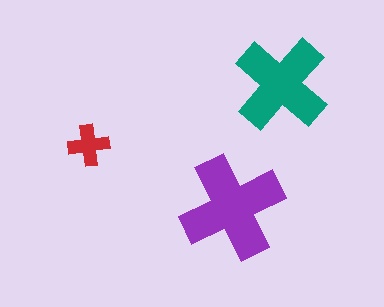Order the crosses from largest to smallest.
the purple one, the teal one, the red one.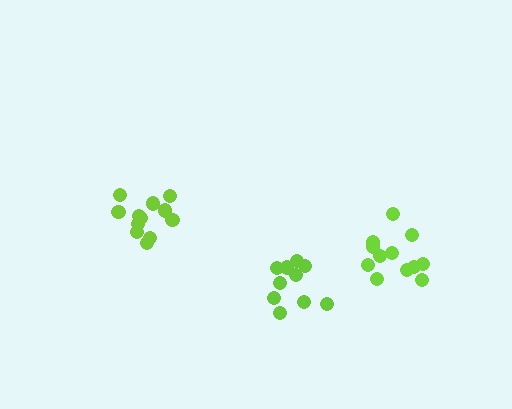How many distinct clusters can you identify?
There are 3 distinct clusters.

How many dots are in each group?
Group 1: 10 dots, Group 2: 12 dots, Group 3: 12 dots (34 total).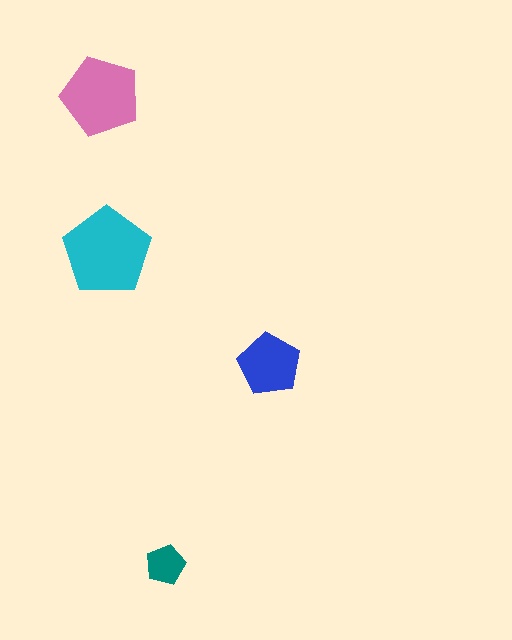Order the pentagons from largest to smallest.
the cyan one, the pink one, the blue one, the teal one.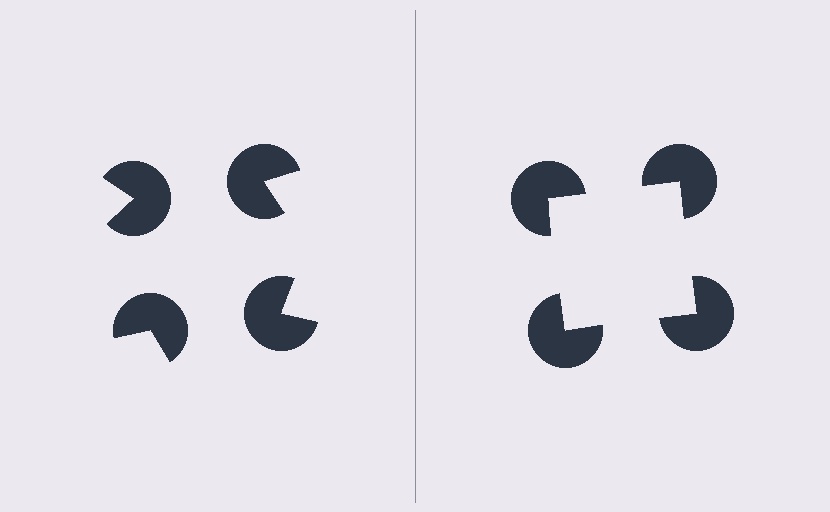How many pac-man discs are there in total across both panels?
8 — 4 on each side.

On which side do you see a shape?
An illusory square appears on the right side. On the left side the wedge cuts are rotated, so no coherent shape forms.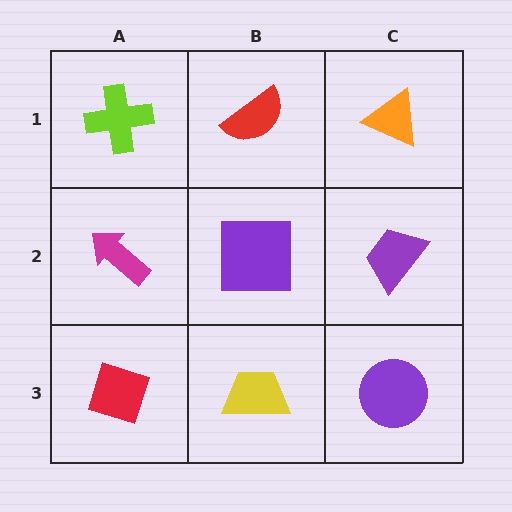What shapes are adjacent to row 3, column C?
A purple trapezoid (row 2, column C), a yellow trapezoid (row 3, column B).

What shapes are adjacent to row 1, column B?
A purple square (row 2, column B), a lime cross (row 1, column A), an orange triangle (row 1, column C).